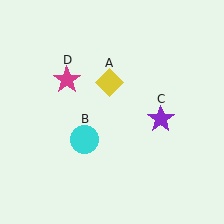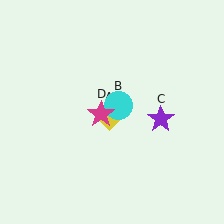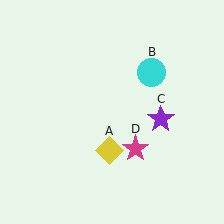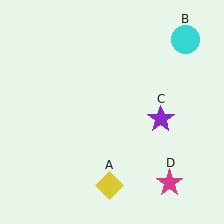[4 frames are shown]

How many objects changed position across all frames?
3 objects changed position: yellow diamond (object A), cyan circle (object B), magenta star (object D).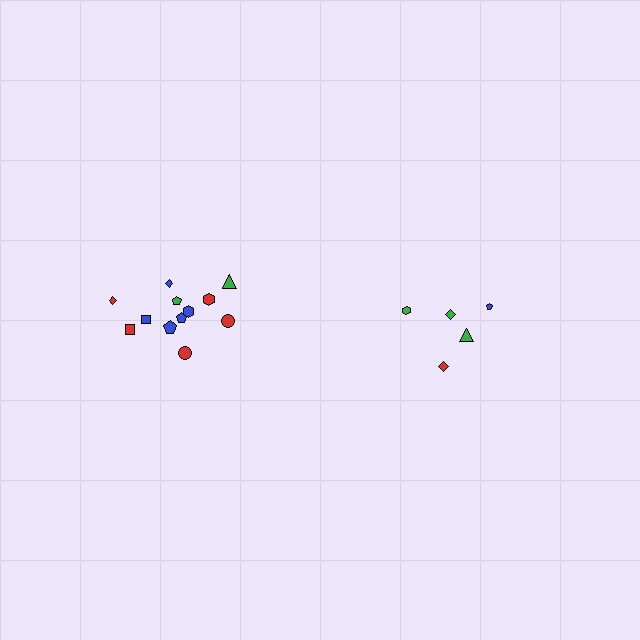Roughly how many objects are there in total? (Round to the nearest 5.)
Roughly 15 objects in total.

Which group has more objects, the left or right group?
The left group.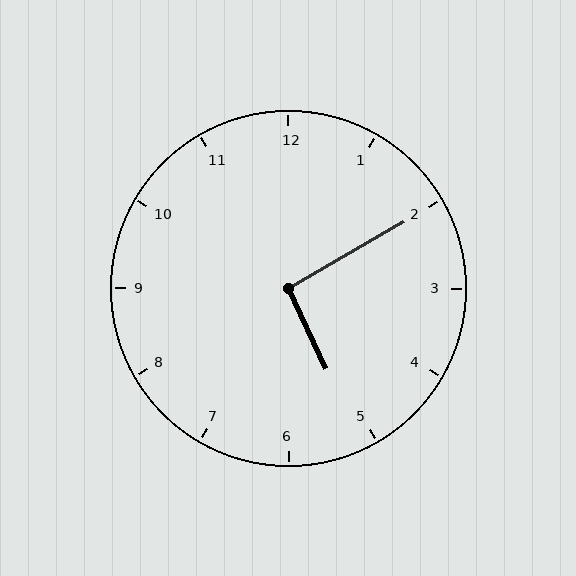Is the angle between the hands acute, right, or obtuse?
It is right.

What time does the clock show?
5:10.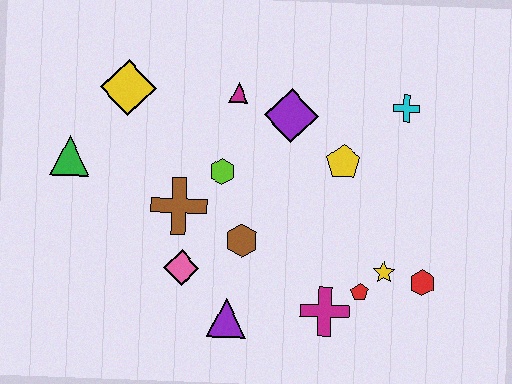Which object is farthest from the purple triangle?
The cyan cross is farthest from the purple triangle.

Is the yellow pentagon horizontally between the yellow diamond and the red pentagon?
Yes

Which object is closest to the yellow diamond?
The green triangle is closest to the yellow diamond.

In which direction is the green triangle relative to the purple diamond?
The green triangle is to the left of the purple diamond.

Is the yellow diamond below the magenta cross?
No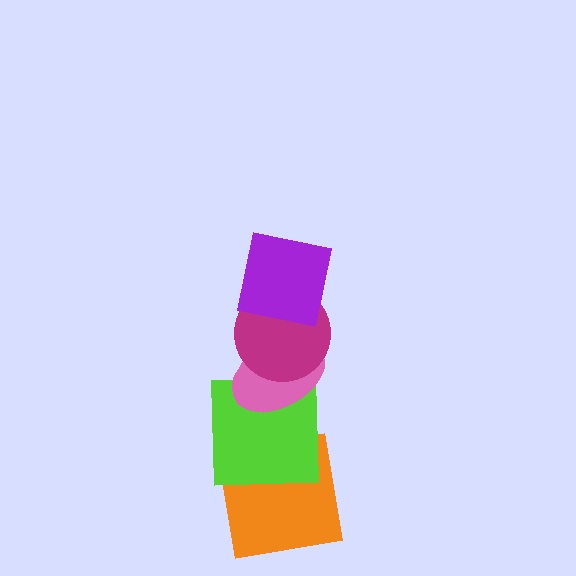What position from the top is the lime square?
The lime square is 4th from the top.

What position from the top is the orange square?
The orange square is 5th from the top.